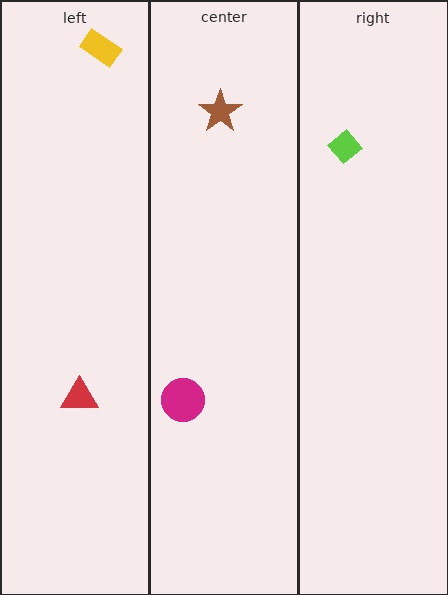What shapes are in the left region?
The red triangle, the yellow rectangle.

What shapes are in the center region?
The magenta circle, the brown star.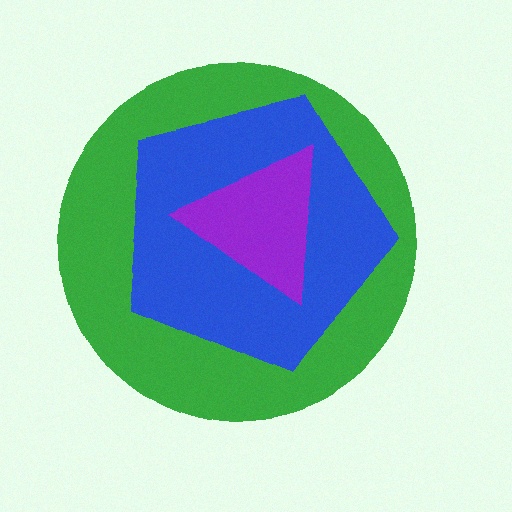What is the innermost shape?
The purple triangle.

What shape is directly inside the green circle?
The blue pentagon.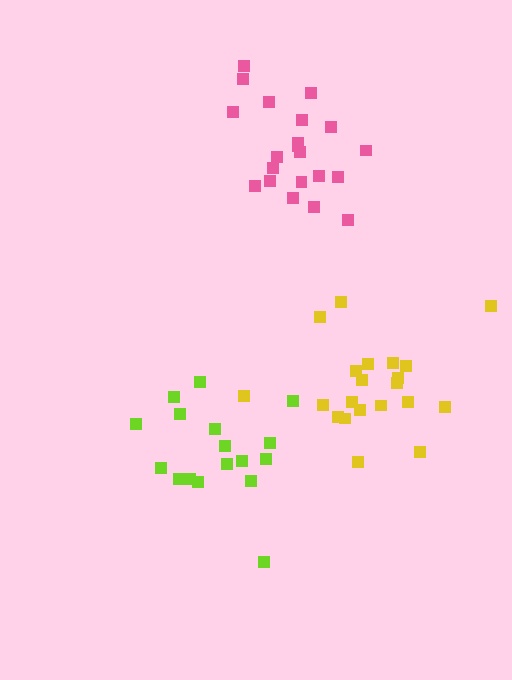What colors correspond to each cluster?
The clusters are colored: pink, yellow, lime.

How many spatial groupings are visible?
There are 3 spatial groupings.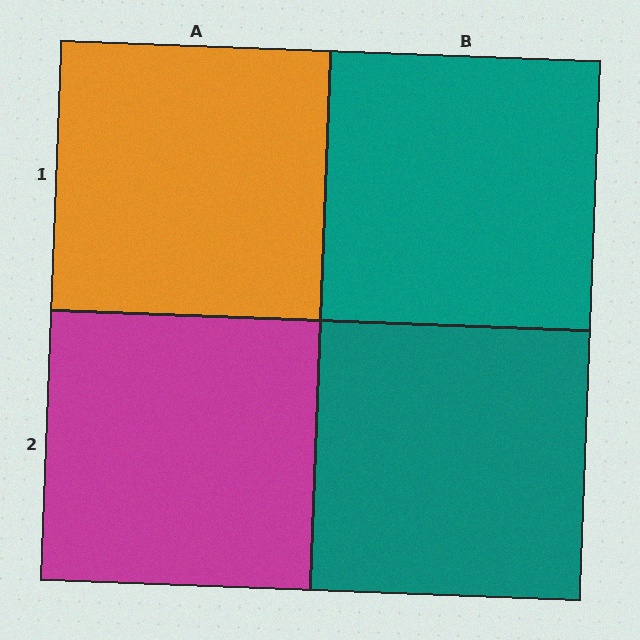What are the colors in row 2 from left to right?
Magenta, teal.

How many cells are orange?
1 cell is orange.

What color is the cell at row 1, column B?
Teal.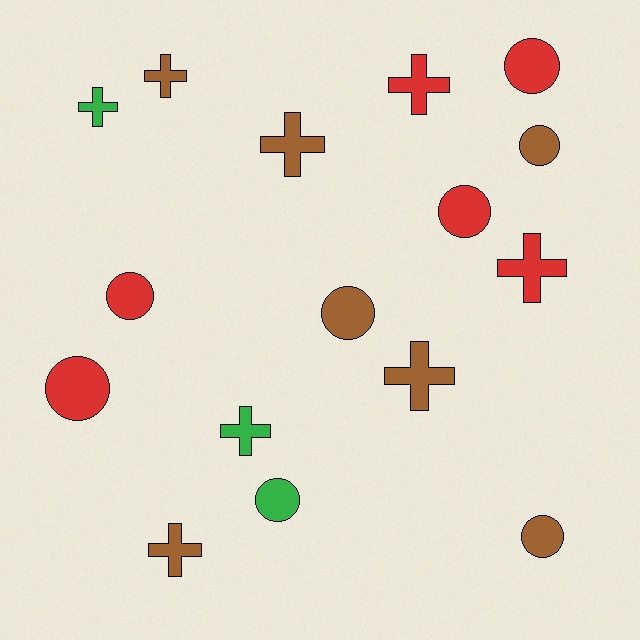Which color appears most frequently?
Brown, with 7 objects.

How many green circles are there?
There is 1 green circle.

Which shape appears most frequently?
Circle, with 8 objects.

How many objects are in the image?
There are 16 objects.